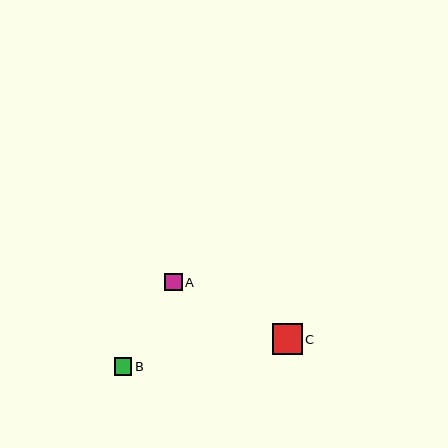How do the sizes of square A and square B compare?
Square A and square B are approximately the same size.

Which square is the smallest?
Square B is the smallest with a size of approximately 18 pixels.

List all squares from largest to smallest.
From largest to smallest: C, A, B.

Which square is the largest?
Square C is the largest with a size of approximately 30 pixels.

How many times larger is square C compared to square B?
Square C is approximately 1.7 times the size of square B.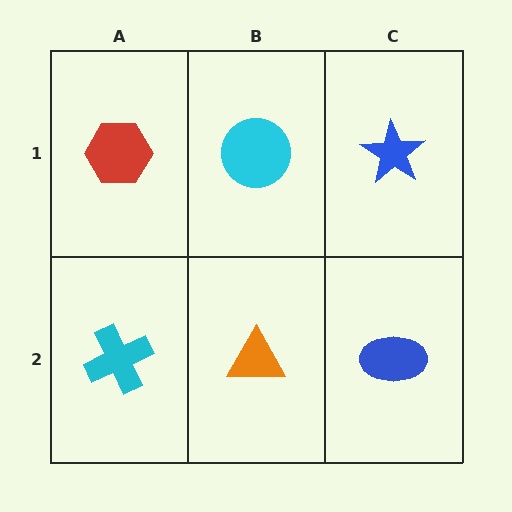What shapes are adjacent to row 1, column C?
A blue ellipse (row 2, column C), a cyan circle (row 1, column B).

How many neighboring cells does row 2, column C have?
2.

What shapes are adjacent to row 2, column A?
A red hexagon (row 1, column A), an orange triangle (row 2, column B).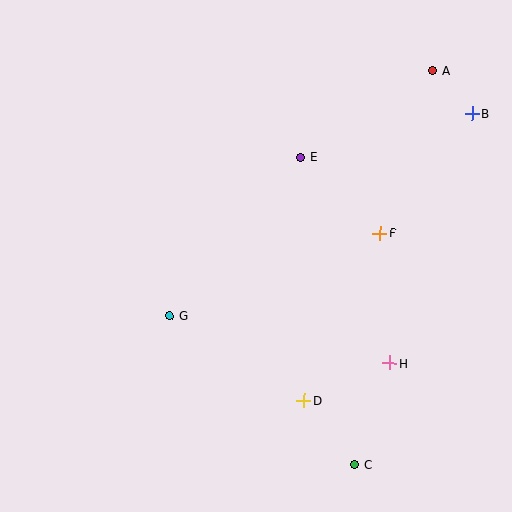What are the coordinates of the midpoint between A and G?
The midpoint between A and G is at (301, 193).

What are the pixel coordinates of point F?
Point F is at (380, 233).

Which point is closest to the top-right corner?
Point A is closest to the top-right corner.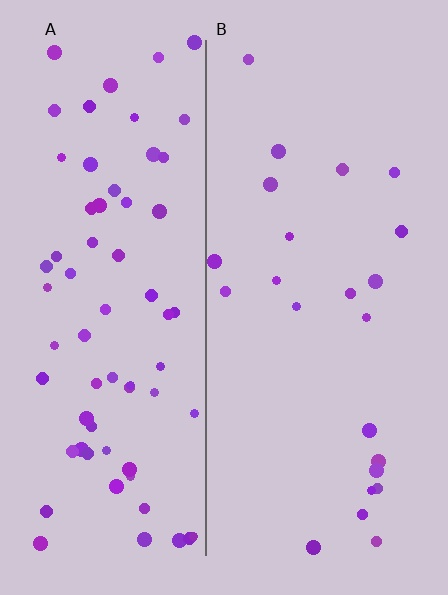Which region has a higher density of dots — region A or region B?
A (the left).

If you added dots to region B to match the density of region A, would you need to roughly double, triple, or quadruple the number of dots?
Approximately triple.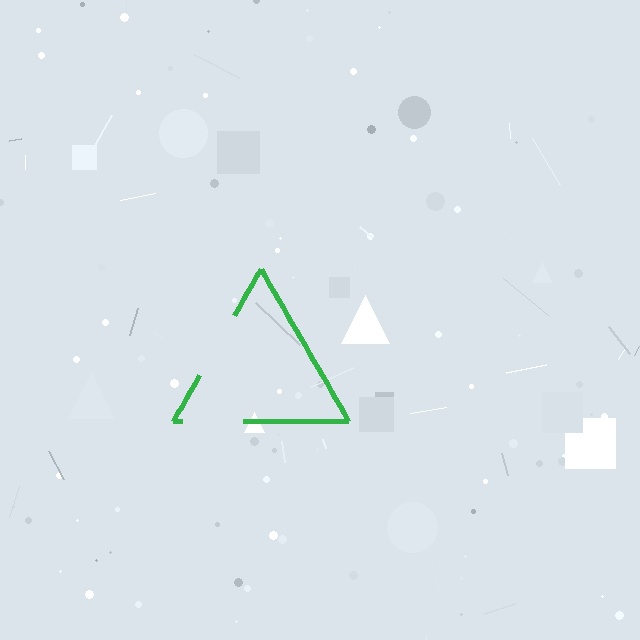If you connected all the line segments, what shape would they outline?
They would outline a triangle.